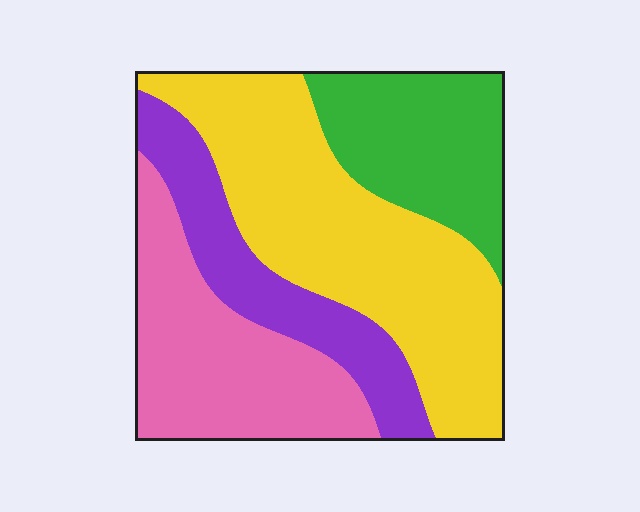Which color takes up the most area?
Yellow, at roughly 40%.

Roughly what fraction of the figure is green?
Green covers 19% of the figure.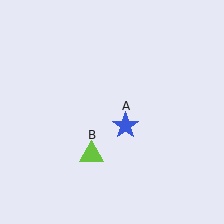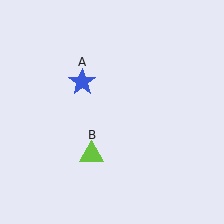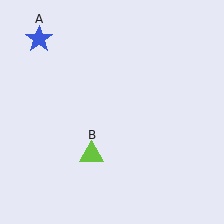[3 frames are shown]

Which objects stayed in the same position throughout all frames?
Lime triangle (object B) remained stationary.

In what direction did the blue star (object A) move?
The blue star (object A) moved up and to the left.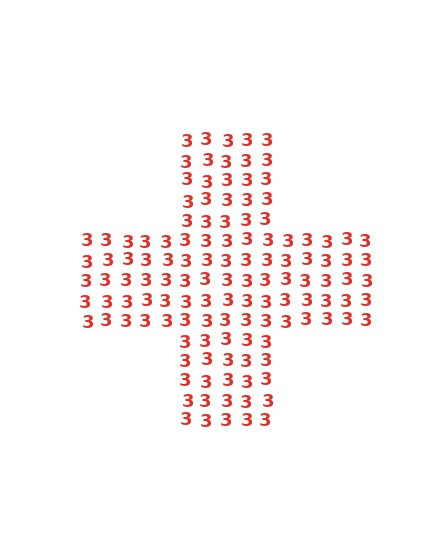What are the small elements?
The small elements are digit 3's.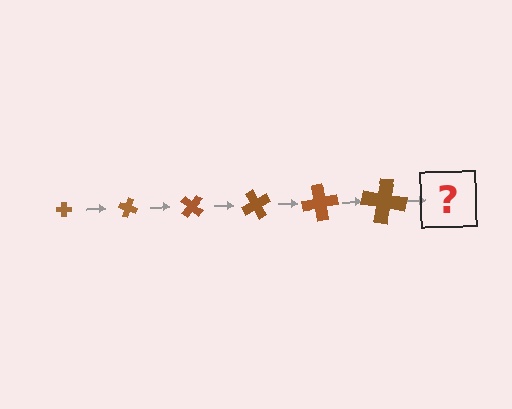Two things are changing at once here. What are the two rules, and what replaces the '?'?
The two rules are that the cross grows larger each step and it rotates 20 degrees each step. The '?' should be a cross, larger than the previous one and rotated 120 degrees from the start.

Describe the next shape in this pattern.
It should be a cross, larger than the previous one and rotated 120 degrees from the start.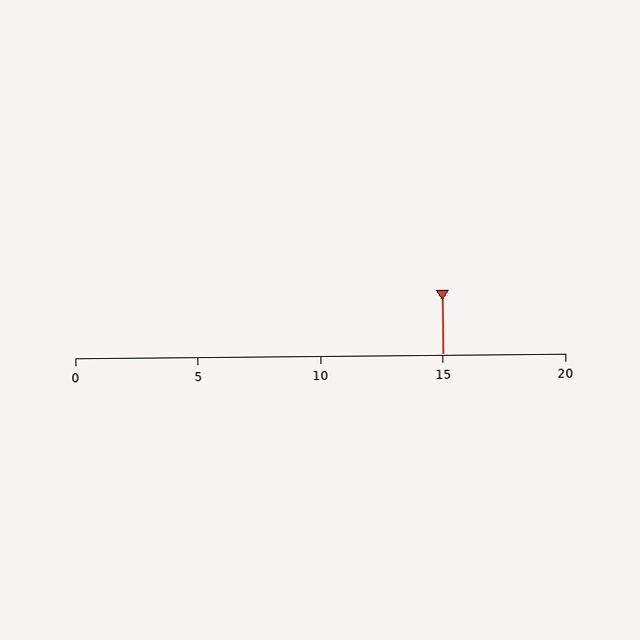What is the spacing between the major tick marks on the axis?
The major ticks are spaced 5 apart.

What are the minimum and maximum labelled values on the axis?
The axis runs from 0 to 20.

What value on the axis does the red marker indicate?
The marker indicates approximately 15.